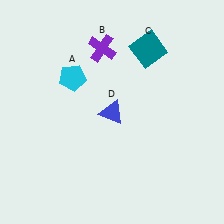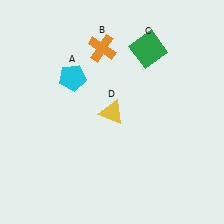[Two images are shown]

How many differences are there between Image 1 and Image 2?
There are 3 differences between the two images.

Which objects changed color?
B changed from purple to orange. C changed from teal to green. D changed from blue to yellow.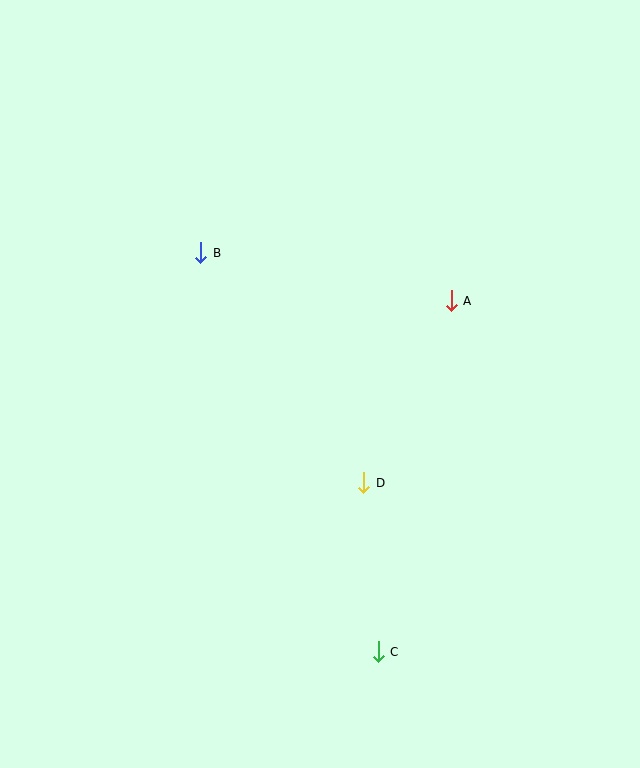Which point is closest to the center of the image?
Point D at (364, 483) is closest to the center.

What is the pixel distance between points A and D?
The distance between A and D is 202 pixels.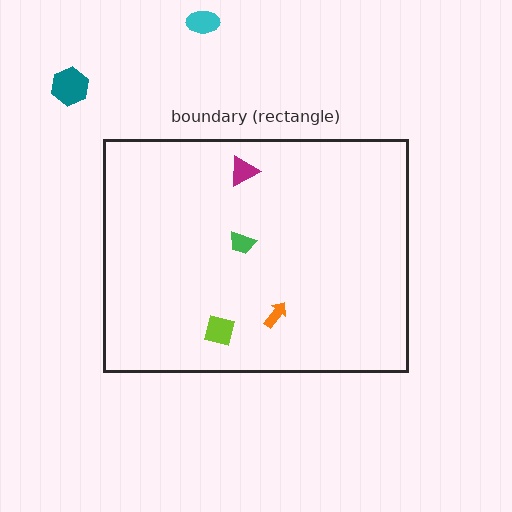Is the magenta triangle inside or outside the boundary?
Inside.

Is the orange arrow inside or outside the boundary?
Inside.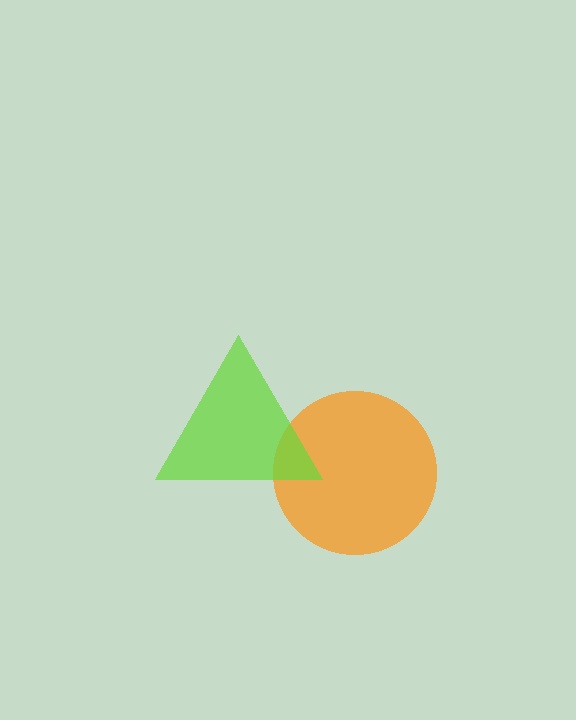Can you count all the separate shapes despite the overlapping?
Yes, there are 2 separate shapes.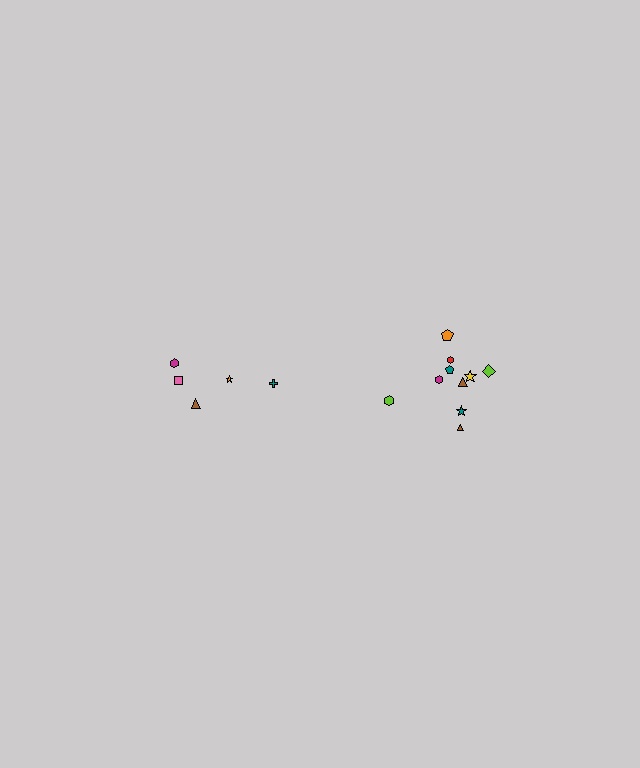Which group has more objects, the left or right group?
The right group.